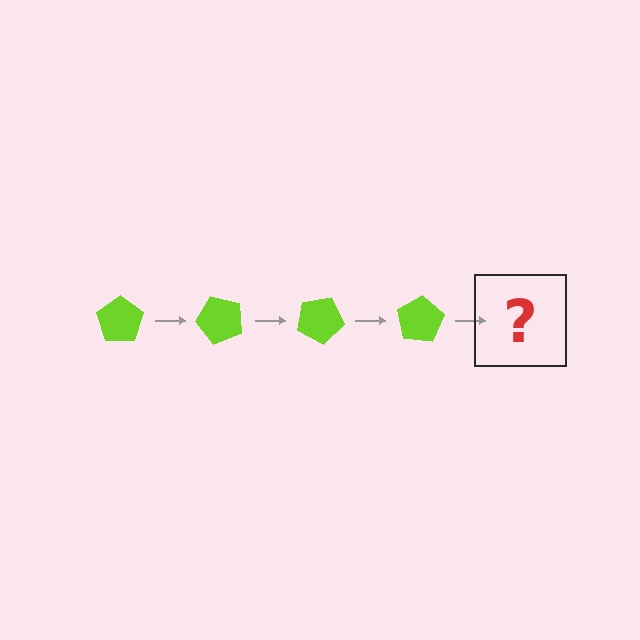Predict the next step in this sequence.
The next step is a lime pentagon rotated 200 degrees.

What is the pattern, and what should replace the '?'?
The pattern is that the pentagon rotates 50 degrees each step. The '?' should be a lime pentagon rotated 200 degrees.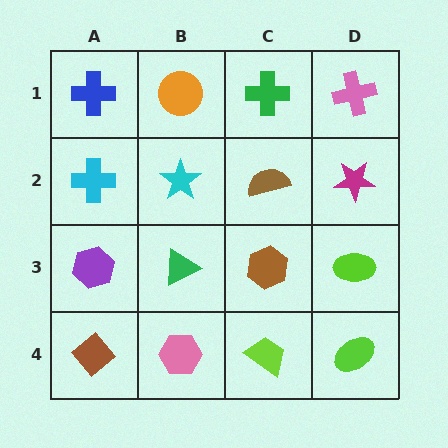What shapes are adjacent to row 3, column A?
A cyan cross (row 2, column A), a brown diamond (row 4, column A), a green triangle (row 3, column B).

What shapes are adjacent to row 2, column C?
A green cross (row 1, column C), a brown hexagon (row 3, column C), a cyan star (row 2, column B), a magenta star (row 2, column D).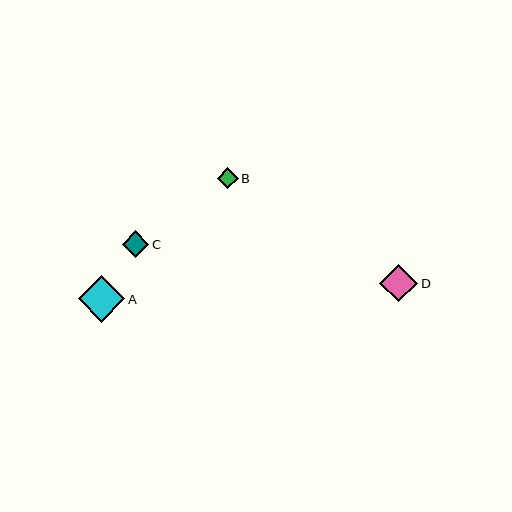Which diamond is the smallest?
Diamond B is the smallest with a size of approximately 21 pixels.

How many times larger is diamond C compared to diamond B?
Diamond C is approximately 1.3 times the size of diamond B.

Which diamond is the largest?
Diamond A is the largest with a size of approximately 46 pixels.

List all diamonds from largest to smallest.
From largest to smallest: A, D, C, B.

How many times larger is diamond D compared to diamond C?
Diamond D is approximately 1.4 times the size of diamond C.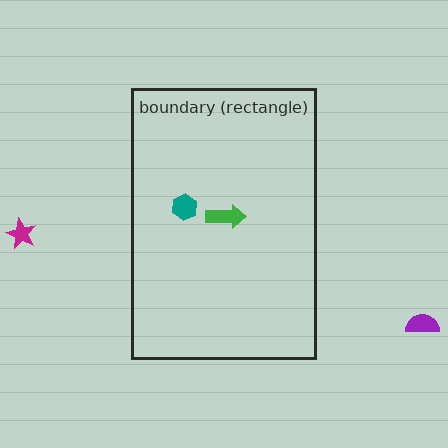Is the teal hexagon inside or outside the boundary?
Inside.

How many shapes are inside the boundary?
2 inside, 2 outside.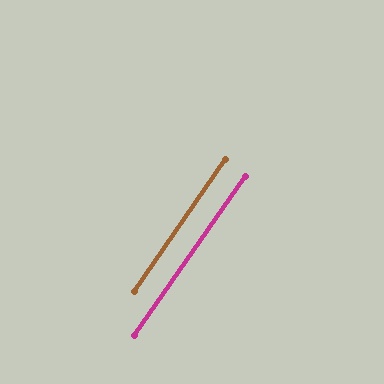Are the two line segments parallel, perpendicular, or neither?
Parallel — their directions differ by only 0.1°.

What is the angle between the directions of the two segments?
Approximately 0 degrees.